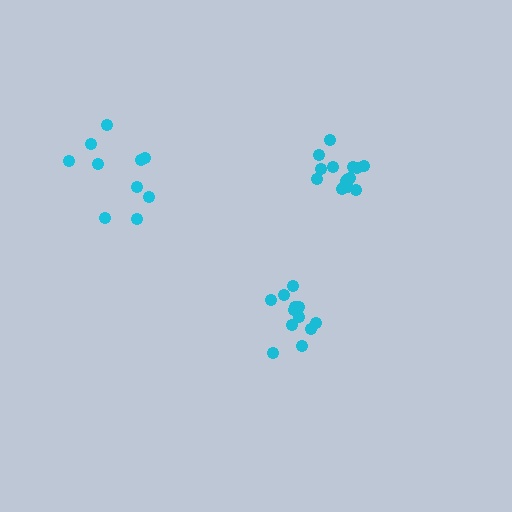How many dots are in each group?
Group 1: 12 dots, Group 2: 10 dots, Group 3: 15 dots (37 total).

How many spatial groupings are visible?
There are 3 spatial groupings.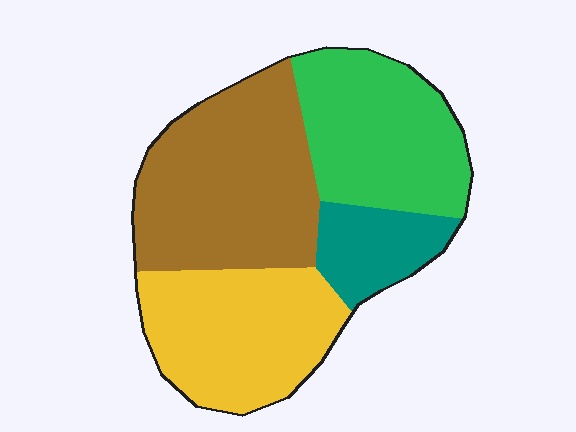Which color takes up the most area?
Brown, at roughly 35%.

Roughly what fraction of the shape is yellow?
Yellow covers about 25% of the shape.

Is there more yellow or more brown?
Brown.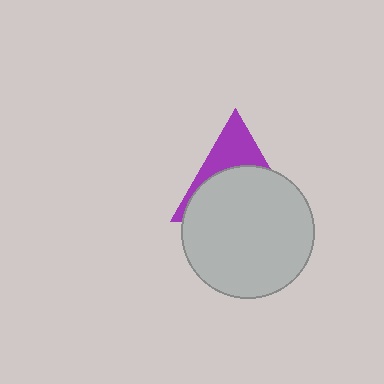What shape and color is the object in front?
The object in front is a light gray circle.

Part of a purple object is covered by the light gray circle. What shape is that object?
It is a triangle.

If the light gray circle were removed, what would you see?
You would see the complete purple triangle.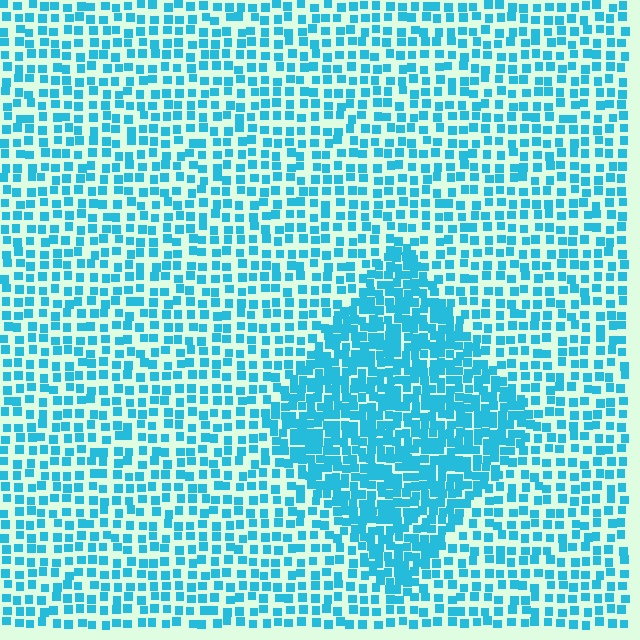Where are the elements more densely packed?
The elements are more densely packed inside the diamond boundary.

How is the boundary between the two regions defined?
The boundary is defined by a change in element density (approximately 2.0x ratio). All elements are the same color, size, and shape.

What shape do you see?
I see a diamond.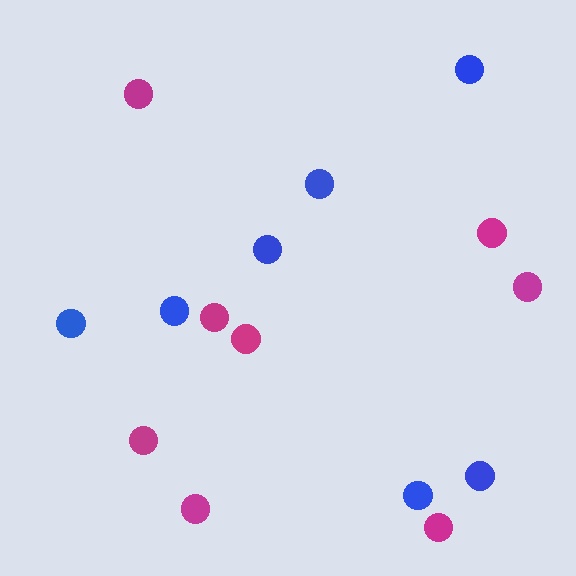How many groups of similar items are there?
There are 2 groups: one group of blue circles (7) and one group of magenta circles (8).